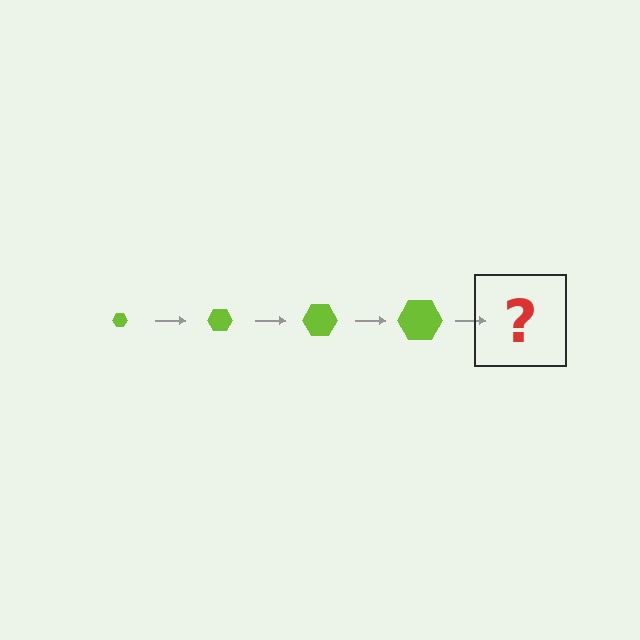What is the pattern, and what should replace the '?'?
The pattern is that the hexagon gets progressively larger each step. The '?' should be a lime hexagon, larger than the previous one.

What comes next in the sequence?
The next element should be a lime hexagon, larger than the previous one.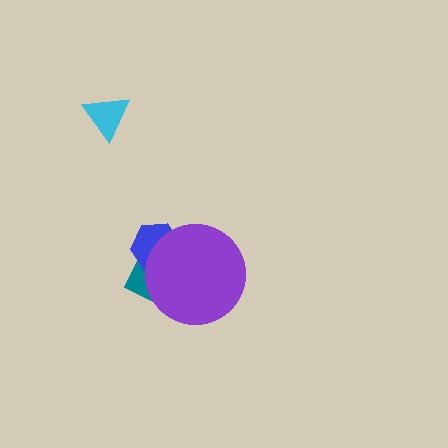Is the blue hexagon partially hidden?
Yes, it is partially covered by another shape.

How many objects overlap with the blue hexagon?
2 objects overlap with the blue hexagon.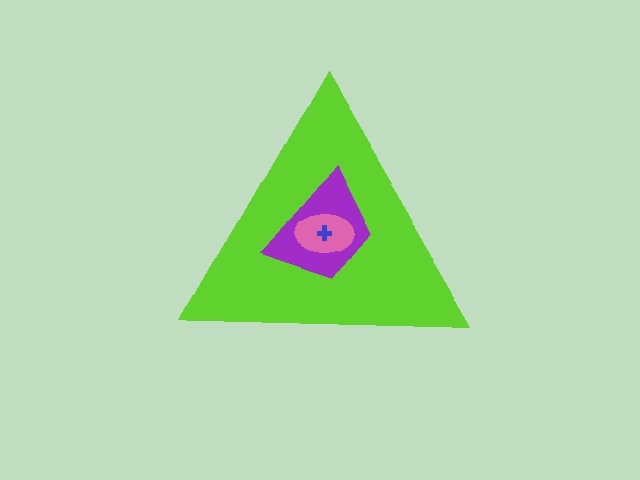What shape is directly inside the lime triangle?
The purple trapezoid.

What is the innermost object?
The blue cross.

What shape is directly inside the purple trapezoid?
The pink ellipse.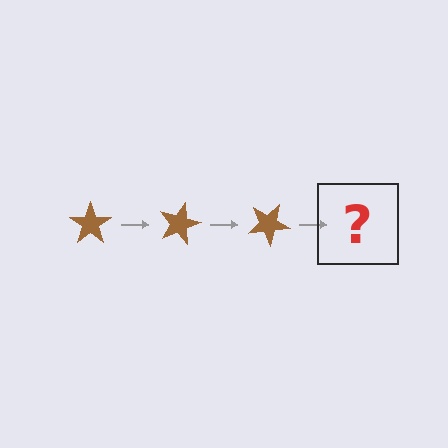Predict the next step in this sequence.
The next step is a brown star rotated 45 degrees.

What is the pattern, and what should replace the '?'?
The pattern is that the star rotates 15 degrees each step. The '?' should be a brown star rotated 45 degrees.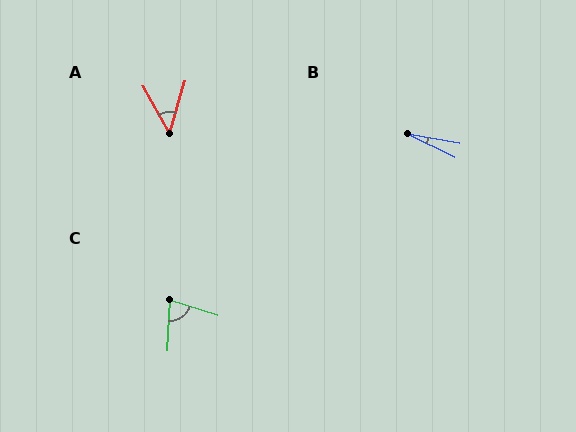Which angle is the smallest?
B, at approximately 16 degrees.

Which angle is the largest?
C, at approximately 74 degrees.